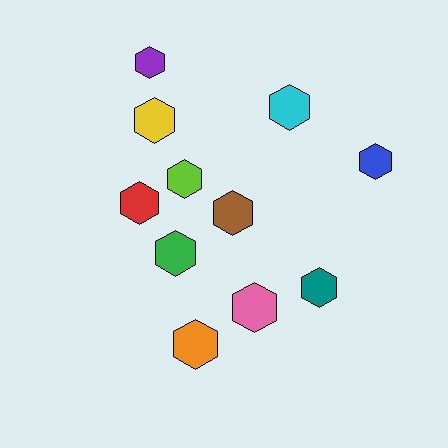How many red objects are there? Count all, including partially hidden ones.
There is 1 red object.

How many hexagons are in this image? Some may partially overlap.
There are 11 hexagons.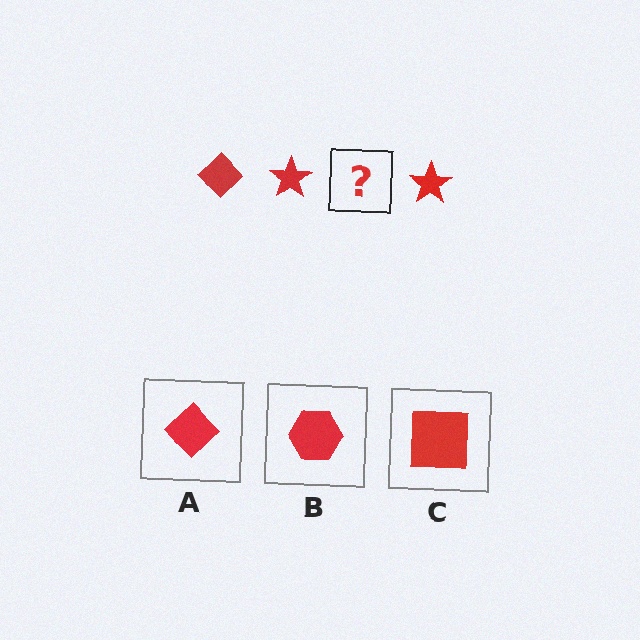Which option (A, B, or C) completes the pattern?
A.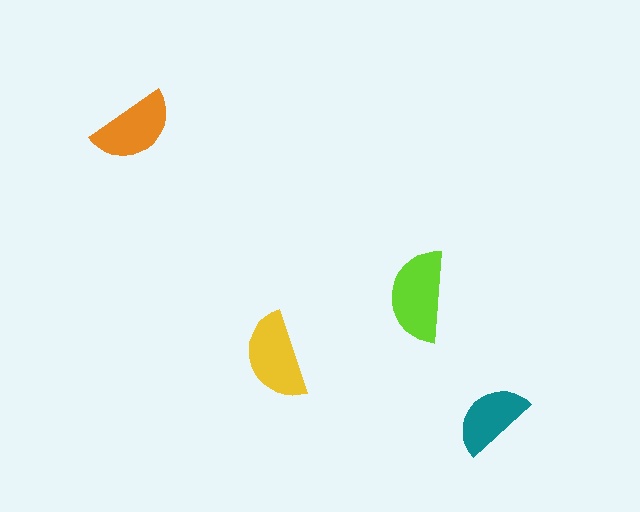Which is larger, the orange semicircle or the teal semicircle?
The orange one.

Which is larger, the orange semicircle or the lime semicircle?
The lime one.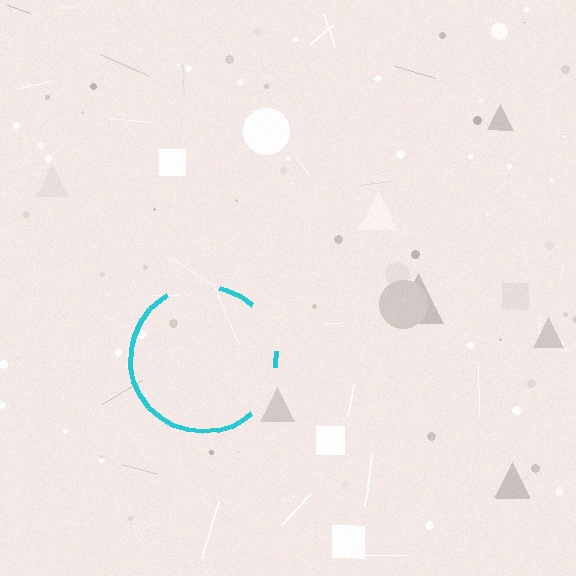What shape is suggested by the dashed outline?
The dashed outline suggests a circle.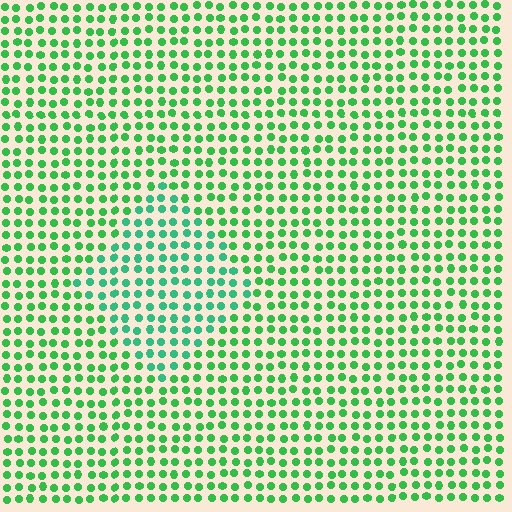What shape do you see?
I see a diamond.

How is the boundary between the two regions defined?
The boundary is defined purely by a slight shift in hue (about 25 degrees). Spacing, size, and orientation are identical on both sides.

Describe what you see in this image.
The image is filled with small green elements in a uniform arrangement. A diamond-shaped region is visible where the elements are tinted to a slightly different hue, forming a subtle color boundary.